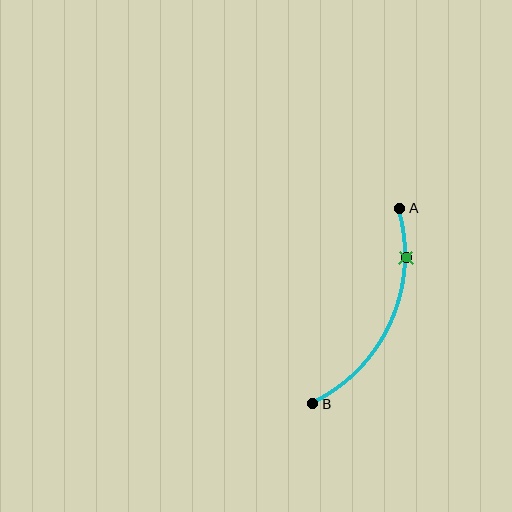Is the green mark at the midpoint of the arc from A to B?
No. The green mark lies on the arc but is closer to endpoint A. The arc midpoint would be at the point on the curve equidistant along the arc from both A and B.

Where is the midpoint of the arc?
The arc midpoint is the point on the curve farthest from the straight line joining A and B. It sits to the right of that line.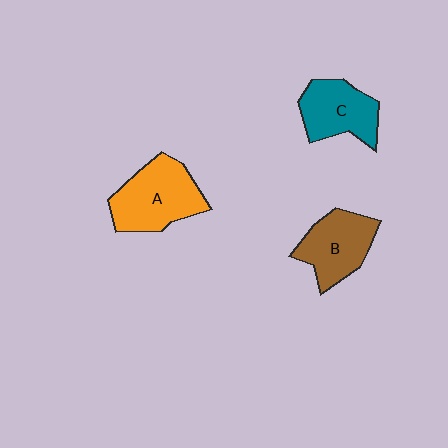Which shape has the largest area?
Shape A (orange).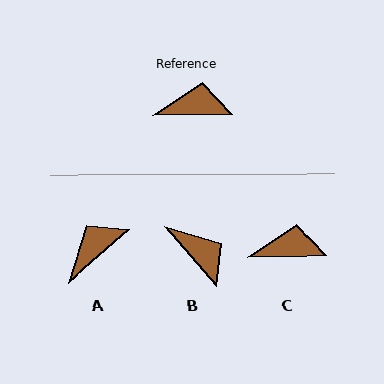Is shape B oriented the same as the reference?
No, it is off by about 50 degrees.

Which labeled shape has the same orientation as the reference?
C.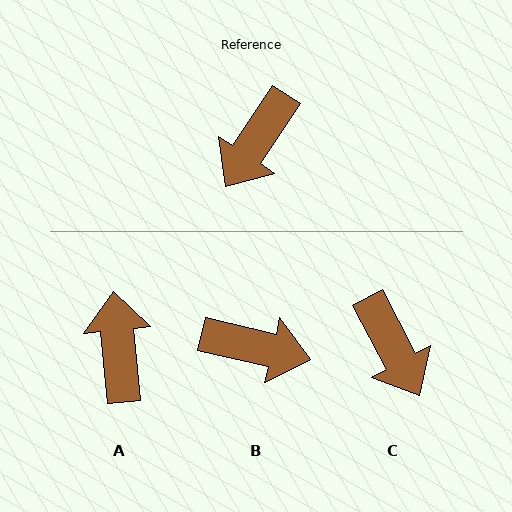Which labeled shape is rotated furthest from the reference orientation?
A, about 141 degrees away.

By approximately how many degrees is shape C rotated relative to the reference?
Approximately 62 degrees counter-clockwise.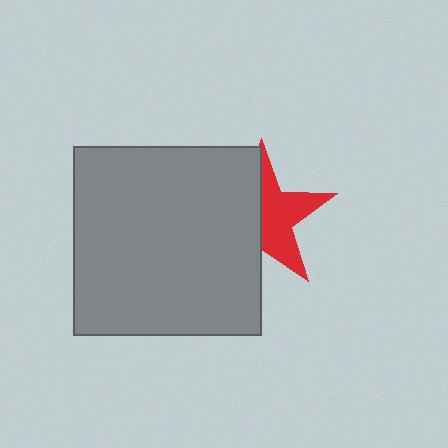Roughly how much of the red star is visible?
About half of it is visible (roughly 50%).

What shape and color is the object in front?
The object in front is a gray square.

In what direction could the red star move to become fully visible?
The red star could move right. That would shift it out from behind the gray square entirely.